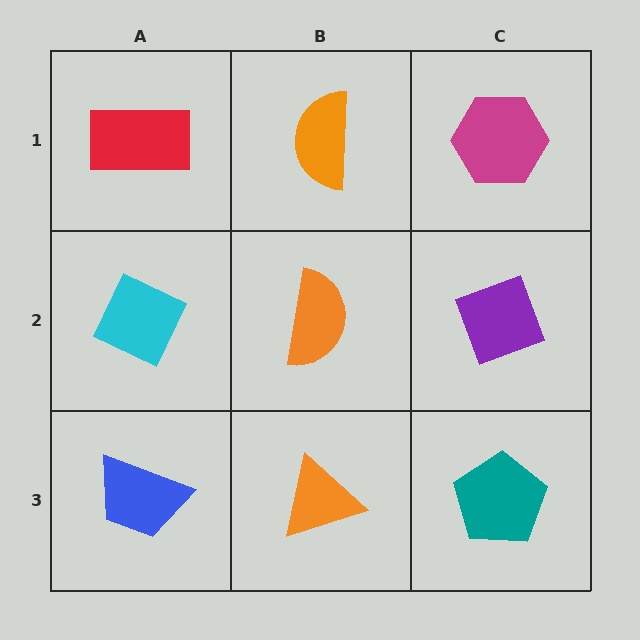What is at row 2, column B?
An orange semicircle.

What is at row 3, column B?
An orange triangle.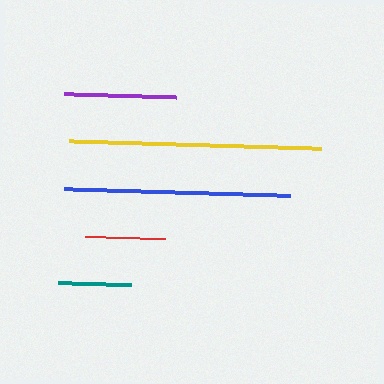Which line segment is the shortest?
The teal line is the shortest at approximately 73 pixels.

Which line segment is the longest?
The yellow line is the longest at approximately 253 pixels.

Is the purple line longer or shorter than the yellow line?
The yellow line is longer than the purple line.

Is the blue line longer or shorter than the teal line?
The blue line is longer than the teal line.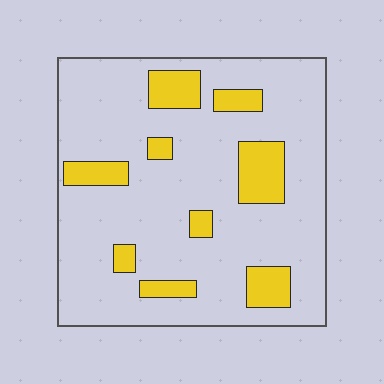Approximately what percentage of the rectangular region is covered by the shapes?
Approximately 15%.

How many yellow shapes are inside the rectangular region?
9.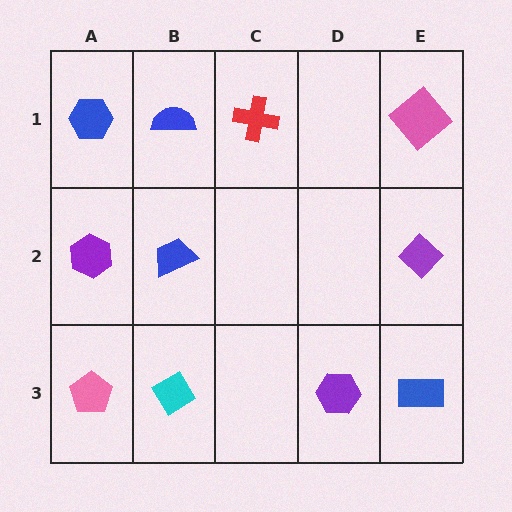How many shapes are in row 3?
4 shapes.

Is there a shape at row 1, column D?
No, that cell is empty.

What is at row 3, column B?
A cyan diamond.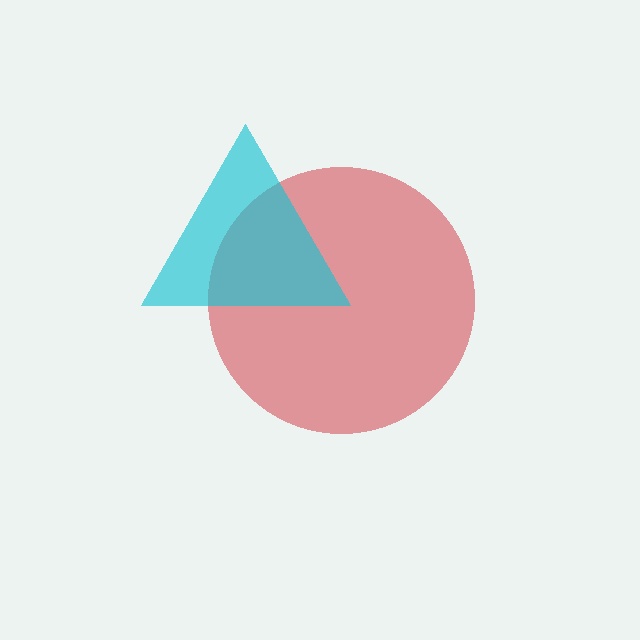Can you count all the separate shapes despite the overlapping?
Yes, there are 2 separate shapes.